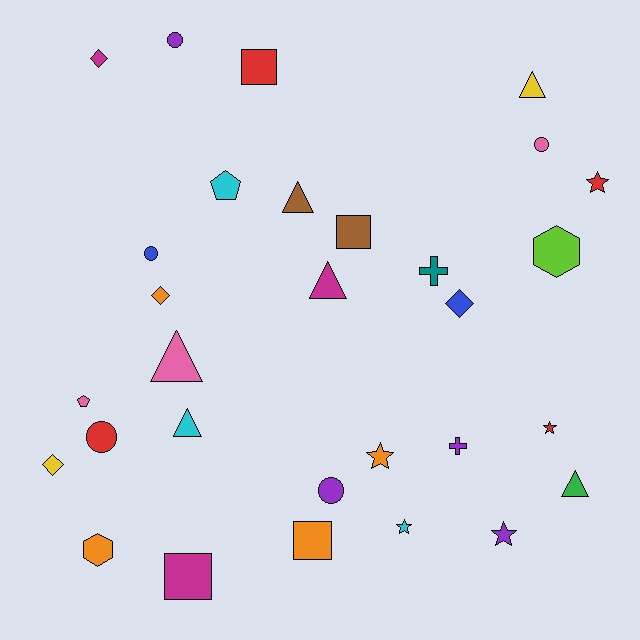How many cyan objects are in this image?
There are 3 cyan objects.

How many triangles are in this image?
There are 6 triangles.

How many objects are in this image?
There are 30 objects.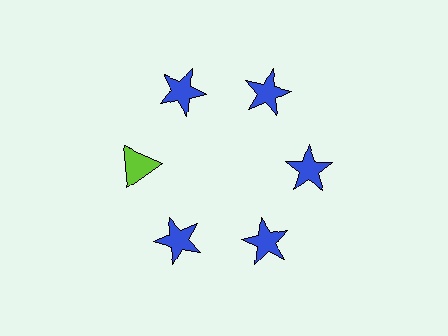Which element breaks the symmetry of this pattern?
The lime triangle at roughly the 9 o'clock position breaks the symmetry. All other shapes are blue stars.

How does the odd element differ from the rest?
It differs in both color (lime instead of blue) and shape (triangle instead of star).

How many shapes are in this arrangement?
There are 6 shapes arranged in a ring pattern.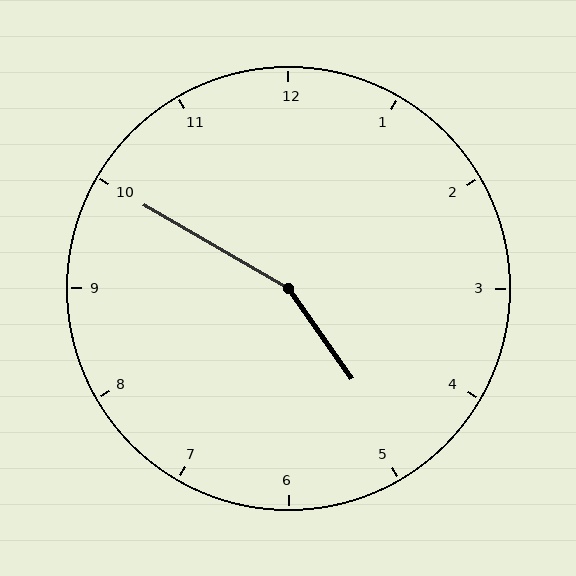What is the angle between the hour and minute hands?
Approximately 155 degrees.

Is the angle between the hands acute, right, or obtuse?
It is obtuse.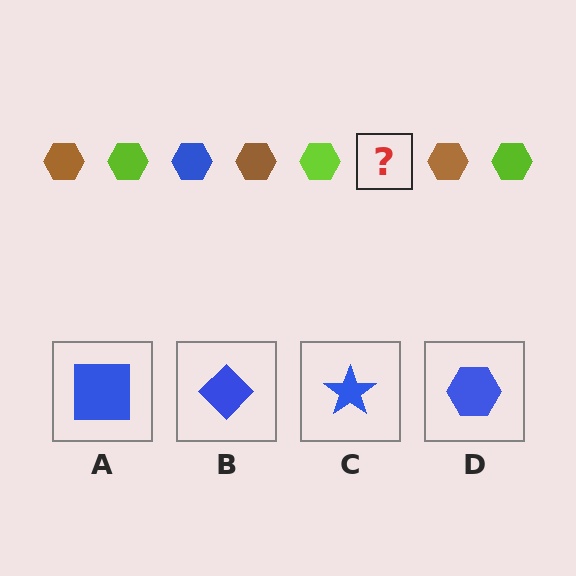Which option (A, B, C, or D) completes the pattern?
D.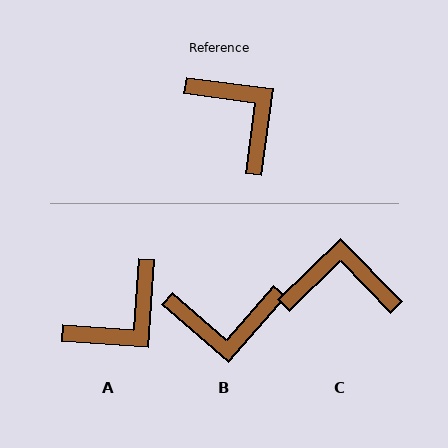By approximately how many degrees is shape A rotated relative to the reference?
Approximately 86 degrees clockwise.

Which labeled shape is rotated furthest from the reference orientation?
B, about 124 degrees away.